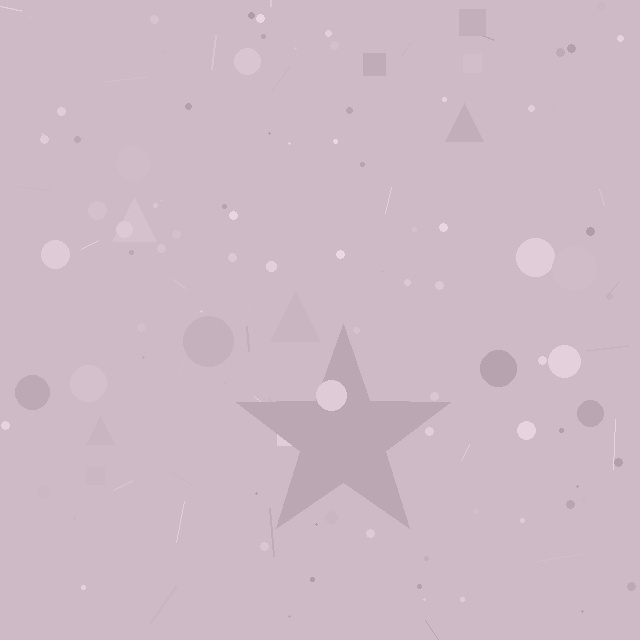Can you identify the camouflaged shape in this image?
The camouflaged shape is a star.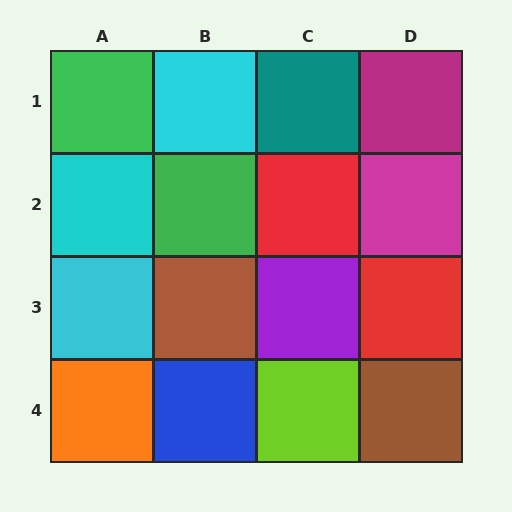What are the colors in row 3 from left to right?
Cyan, brown, purple, red.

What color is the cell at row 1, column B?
Cyan.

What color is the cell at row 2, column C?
Red.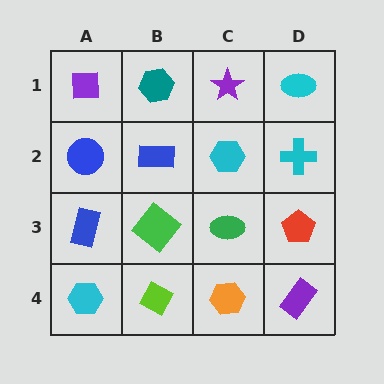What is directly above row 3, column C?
A cyan hexagon.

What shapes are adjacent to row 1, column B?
A blue rectangle (row 2, column B), a purple square (row 1, column A), a purple star (row 1, column C).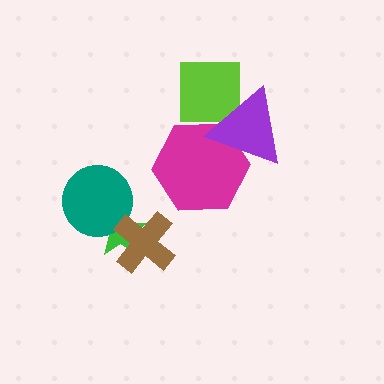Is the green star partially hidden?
Yes, it is partially covered by another shape.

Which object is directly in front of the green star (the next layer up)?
The teal circle is directly in front of the green star.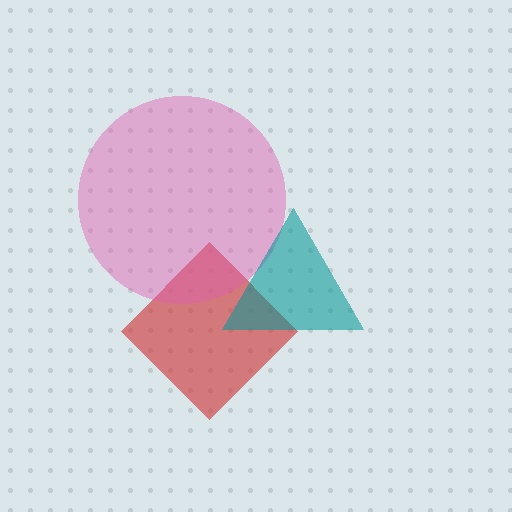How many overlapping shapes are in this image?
There are 3 overlapping shapes in the image.